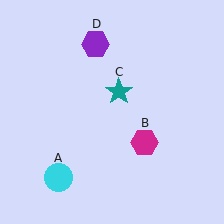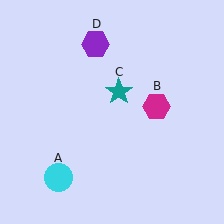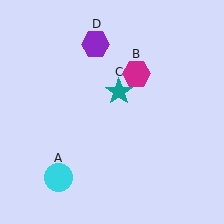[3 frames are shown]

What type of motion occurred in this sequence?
The magenta hexagon (object B) rotated counterclockwise around the center of the scene.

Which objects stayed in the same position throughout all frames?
Cyan circle (object A) and teal star (object C) and purple hexagon (object D) remained stationary.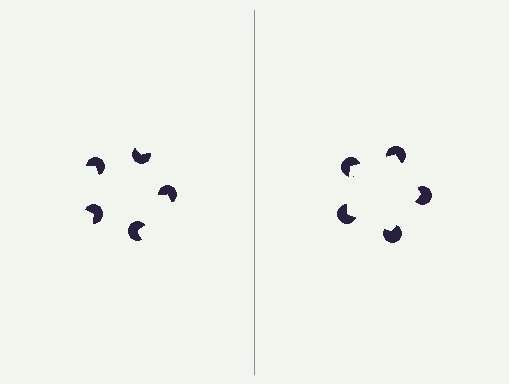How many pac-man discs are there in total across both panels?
10 — 5 on each side.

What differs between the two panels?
The pac-man discs are positioned identically on both sides; only the wedge orientations differ. On the right they align to a pentagon; on the left they are misaligned.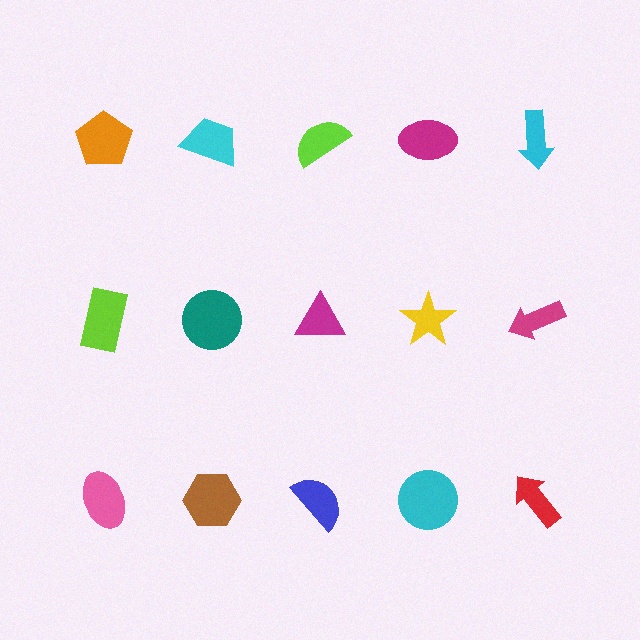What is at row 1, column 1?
An orange pentagon.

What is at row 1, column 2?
A cyan trapezoid.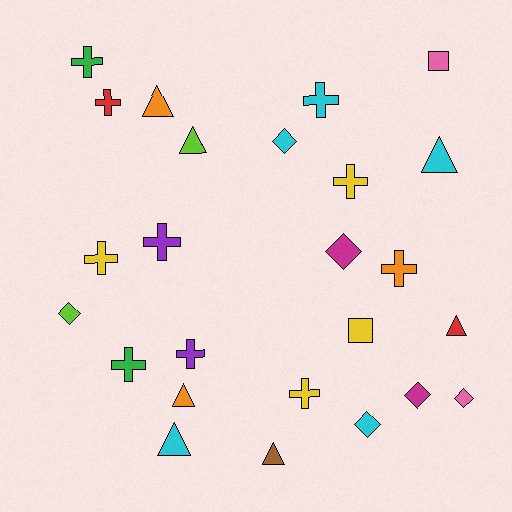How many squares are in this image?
There are 2 squares.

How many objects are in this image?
There are 25 objects.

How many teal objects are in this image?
There are no teal objects.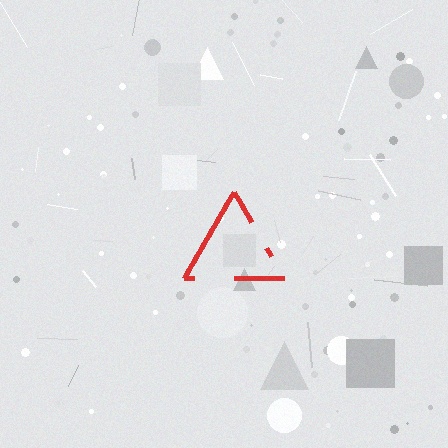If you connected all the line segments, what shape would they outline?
They would outline a triangle.